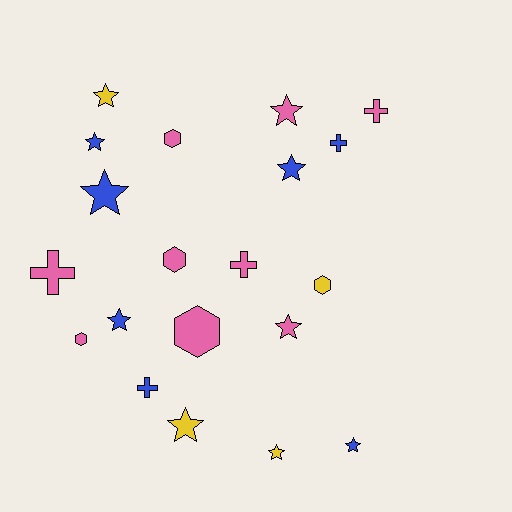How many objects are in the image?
There are 20 objects.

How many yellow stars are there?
There are 3 yellow stars.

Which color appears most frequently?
Pink, with 9 objects.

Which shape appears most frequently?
Star, with 10 objects.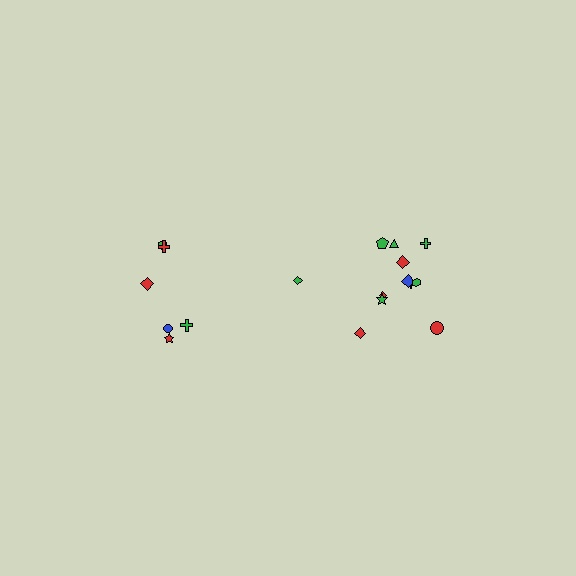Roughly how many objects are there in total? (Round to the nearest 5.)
Roughly 20 objects in total.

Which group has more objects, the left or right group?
The right group.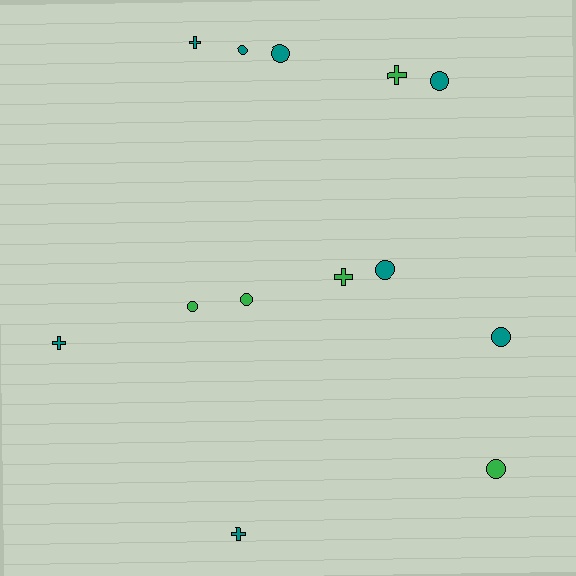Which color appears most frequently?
Teal, with 8 objects.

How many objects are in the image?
There are 13 objects.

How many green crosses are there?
There are 2 green crosses.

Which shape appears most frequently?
Circle, with 8 objects.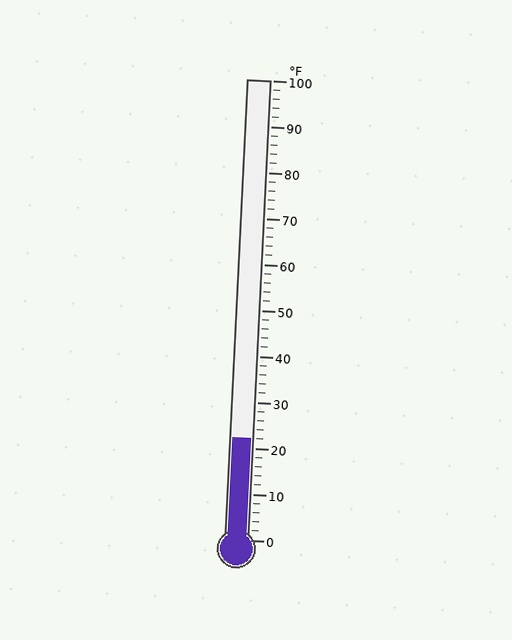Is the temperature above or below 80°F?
The temperature is below 80°F.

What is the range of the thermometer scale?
The thermometer scale ranges from 0°F to 100°F.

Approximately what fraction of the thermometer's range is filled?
The thermometer is filled to approximately 20% of its range.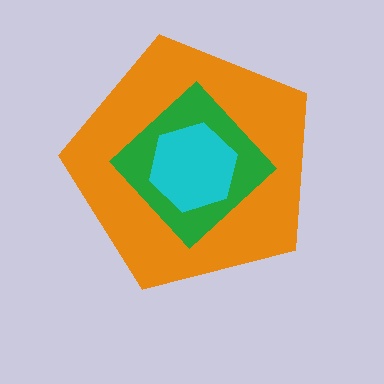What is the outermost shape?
The orange pentagon.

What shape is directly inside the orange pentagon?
The green diamond.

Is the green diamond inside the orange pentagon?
Yes.